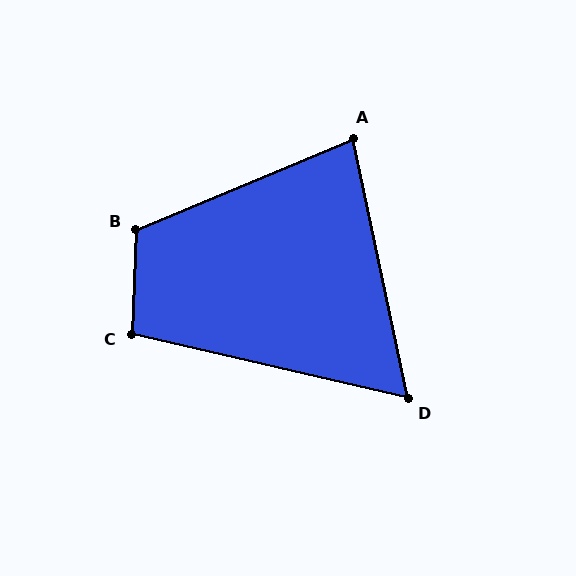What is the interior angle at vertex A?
Approximately 79 degrees (acute).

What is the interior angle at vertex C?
Approximately 101 degrees (obtuse).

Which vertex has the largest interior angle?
B, at approximately 115 degrees.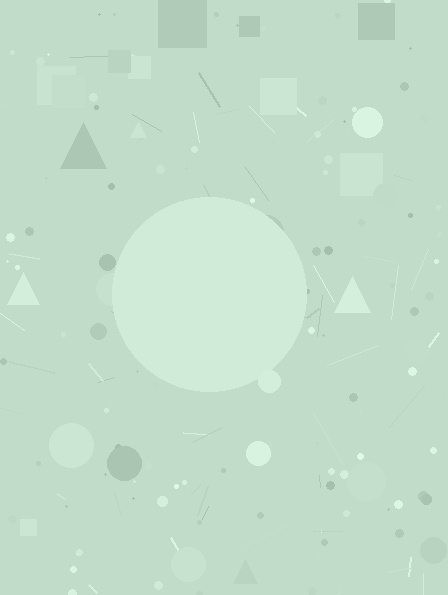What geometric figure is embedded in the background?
A circle is embedded in the background.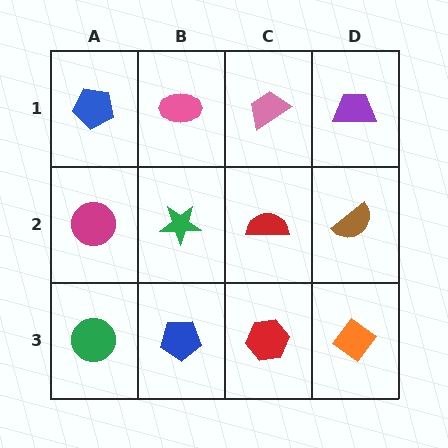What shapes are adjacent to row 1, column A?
A magenta circle (row 2, column A), a pink ellipse (row 1, column B).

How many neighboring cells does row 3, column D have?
2.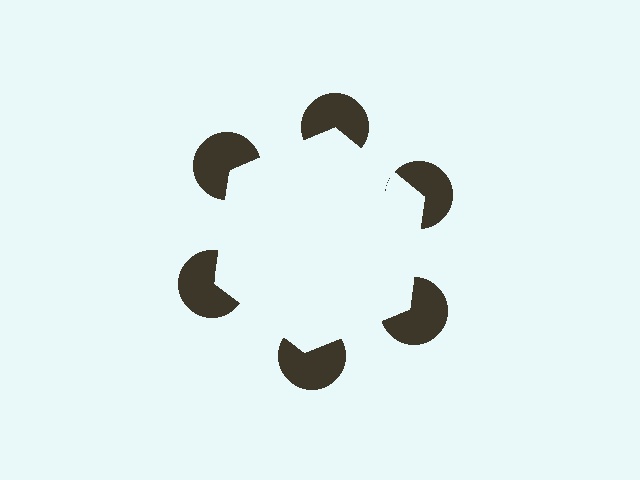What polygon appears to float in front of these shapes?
An illusory hexagon — its edges are inferred from the aligned wedge cuts in the pac-man discs, not physically drawn.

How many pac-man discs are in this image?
There are 6 — one at each vertex of the illusory hexagon.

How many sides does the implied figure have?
6 sides.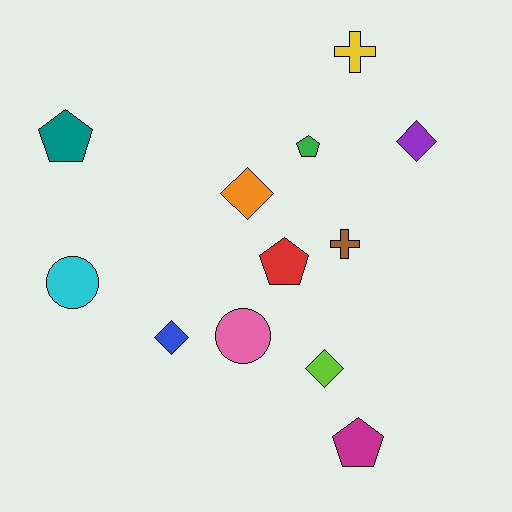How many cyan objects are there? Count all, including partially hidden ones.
There is 1 cyan object.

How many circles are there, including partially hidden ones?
There are 2 circles.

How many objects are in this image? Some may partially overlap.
There are 12 objects.